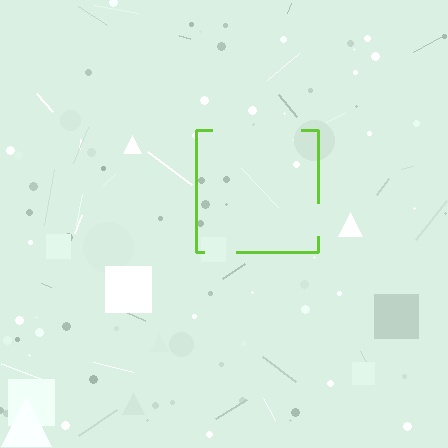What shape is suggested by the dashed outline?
The dashed outline suggests a square.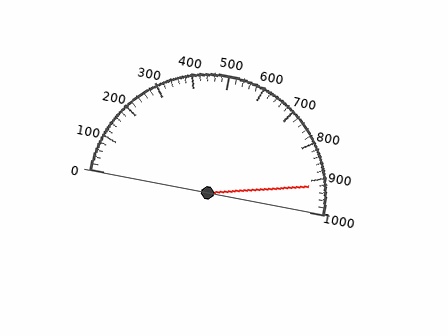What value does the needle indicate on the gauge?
The needle indicates approximately 920.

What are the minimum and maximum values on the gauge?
The gauge ranges from 0 to 1000.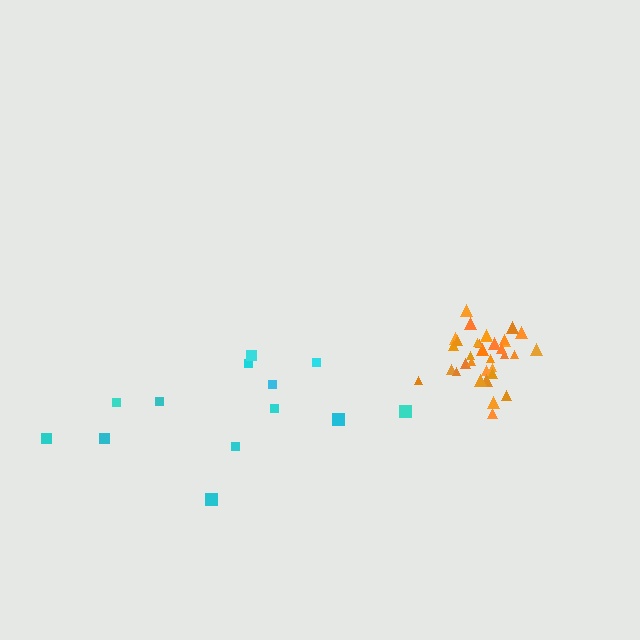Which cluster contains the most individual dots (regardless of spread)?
Orange (33).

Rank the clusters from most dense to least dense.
orange, cyan.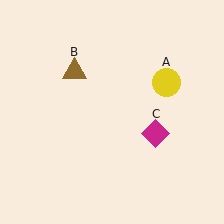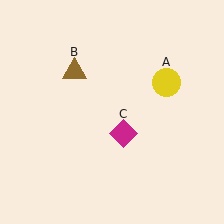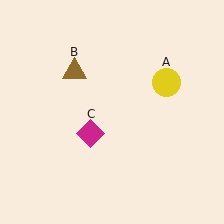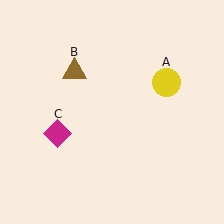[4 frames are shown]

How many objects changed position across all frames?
1 object changed position: magenta diamond (object C).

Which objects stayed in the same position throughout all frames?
Yellow circle (object A) and brown triangle (object B) remained stationary.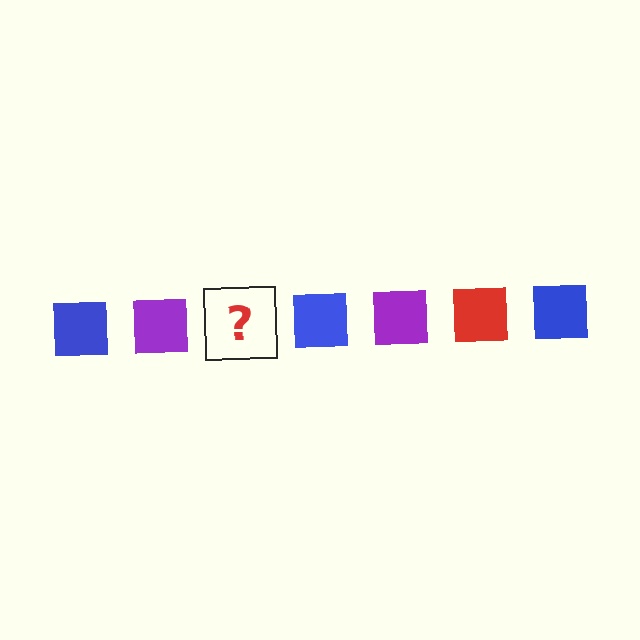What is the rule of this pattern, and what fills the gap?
The rule is that the pattern cycles through blue, purple, red squares. The gap should be filled with a red square.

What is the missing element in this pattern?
The missing element is a red square.